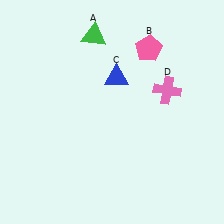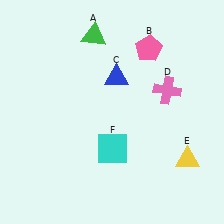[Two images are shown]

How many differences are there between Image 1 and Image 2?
There are 2 differences between the two images.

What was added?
A yellow triangle (E), a cyan square (F) were added in Image 2.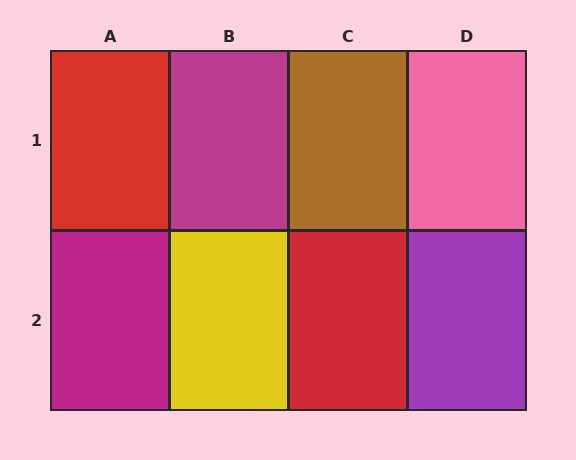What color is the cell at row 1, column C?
Brown.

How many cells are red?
2 cells are red.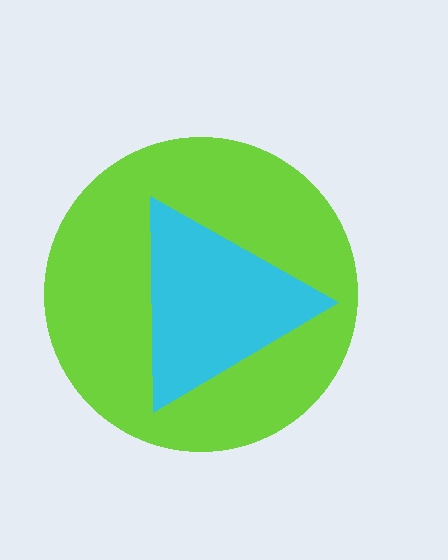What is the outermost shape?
The lime circle.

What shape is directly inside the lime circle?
The cyan triangle.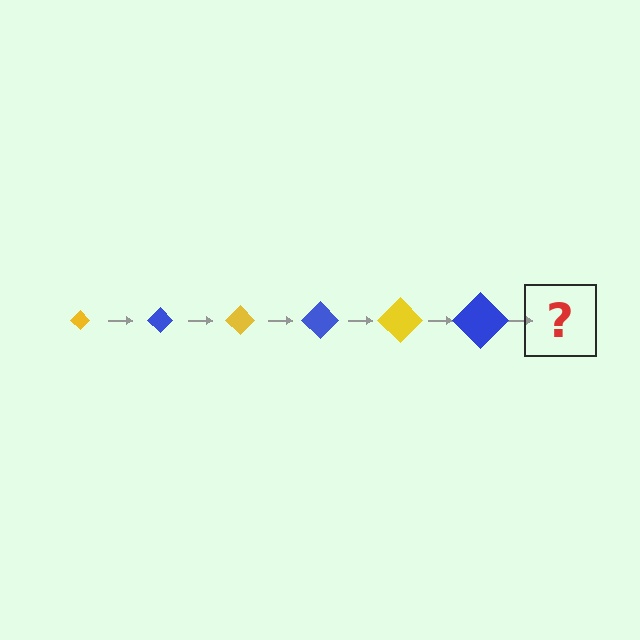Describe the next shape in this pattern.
It should be a yellow diamond, larger than the previous one.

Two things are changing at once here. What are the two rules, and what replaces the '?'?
The two rules are that the diamond grows larger each step and the color cycles through yellow and blue. The '?' should be a yellow diamond, larger than the previous one.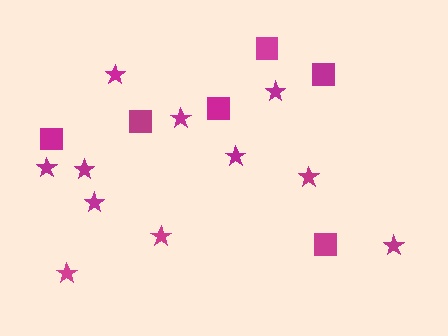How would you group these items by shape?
There are 2 groups: one group of squares (6) and one group of stars (11).